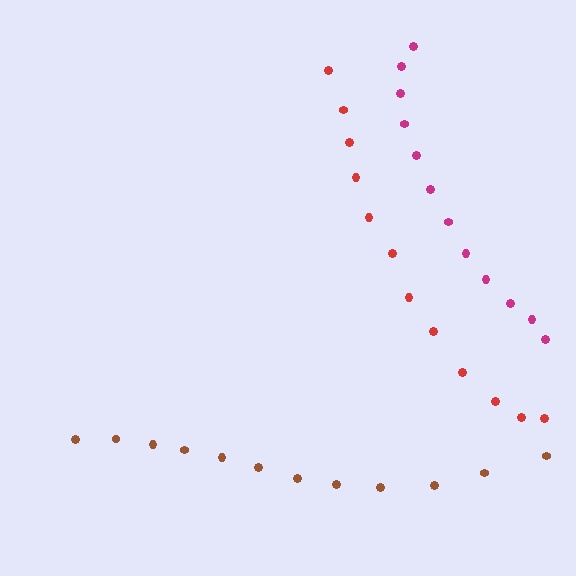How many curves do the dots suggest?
There are 3 distinct paths.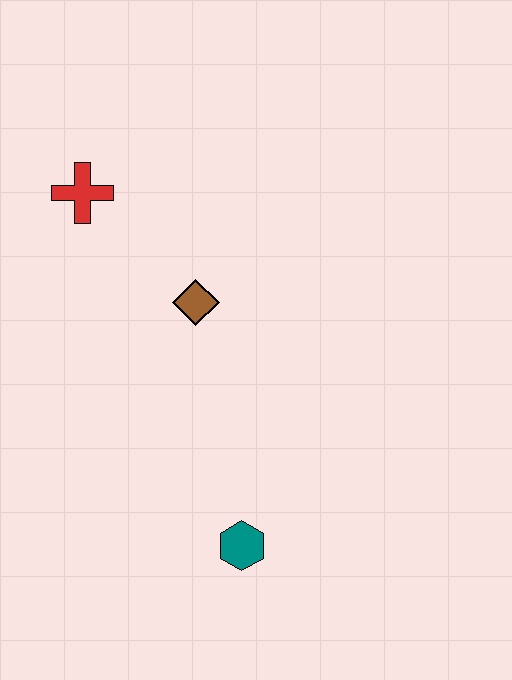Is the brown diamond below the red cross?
Yes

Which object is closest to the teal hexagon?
The brown diamond is closest to the teal hexagon.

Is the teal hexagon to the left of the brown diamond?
No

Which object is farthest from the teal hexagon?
The red cross is farthest from the teal hexagon.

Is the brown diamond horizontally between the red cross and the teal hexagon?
Yes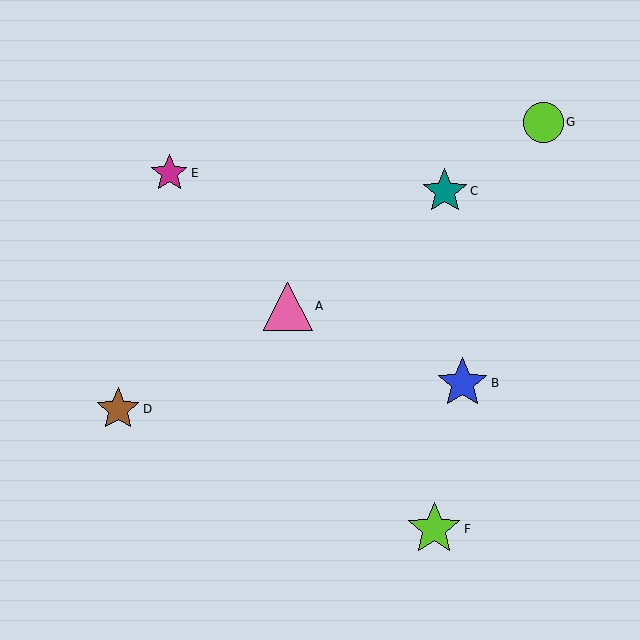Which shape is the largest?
The lime star (labeled F) is the largest.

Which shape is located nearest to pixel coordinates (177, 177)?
The magenta star (labeled E) at (169, 173) is nearest to that location.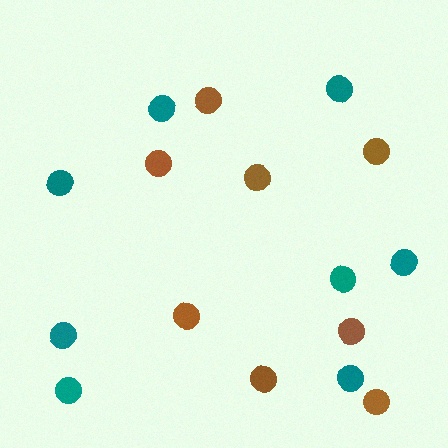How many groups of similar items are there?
There are 2 groups: one group of brown circles (8) and one group of teal circles (8).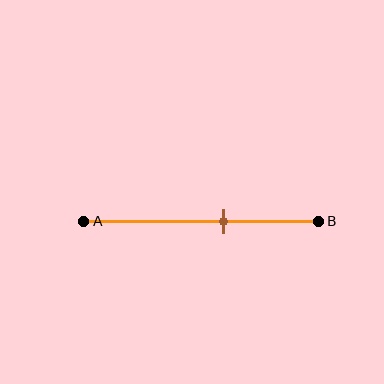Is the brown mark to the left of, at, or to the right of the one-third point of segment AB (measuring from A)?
The brown mark is to the right of the one-third point of segment AB.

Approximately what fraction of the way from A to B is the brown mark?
The brown mark is approximately 60% of the way from A to B.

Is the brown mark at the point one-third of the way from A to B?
No, the mark is at about 60% from A, not at the 33% one-third point.